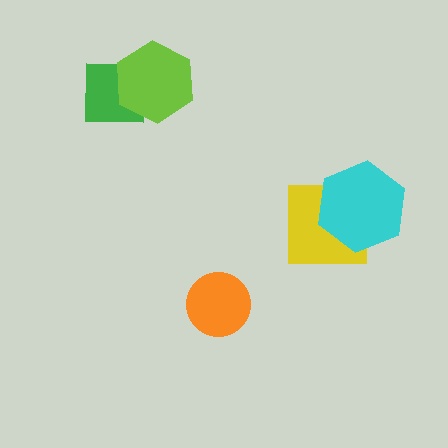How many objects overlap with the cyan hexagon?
1 object overlaps with the cyan hexagon.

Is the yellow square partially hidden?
Yes, it is partially covered by another shape.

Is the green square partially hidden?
Yes, it is partially covered by another shape.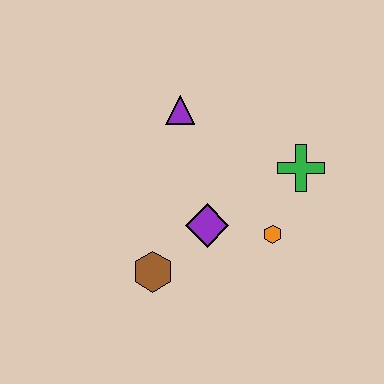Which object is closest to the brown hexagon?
The purple diamond is closest to the brown hexagon.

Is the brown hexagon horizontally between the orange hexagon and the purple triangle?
No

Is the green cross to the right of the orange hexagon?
Yes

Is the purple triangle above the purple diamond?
Yes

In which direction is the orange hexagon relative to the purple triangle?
The orange hexagon is below the purple triangle.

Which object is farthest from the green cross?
The brown hexagon is farthest from the green cross.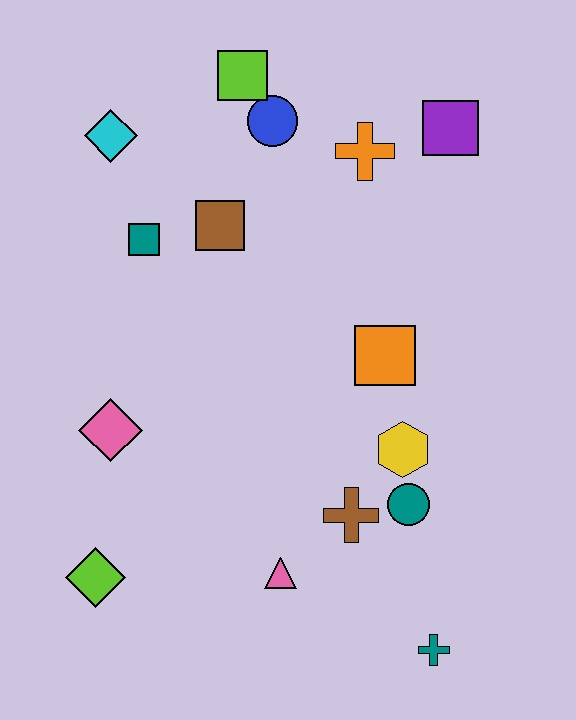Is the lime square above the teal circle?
Yes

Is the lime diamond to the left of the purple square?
Yes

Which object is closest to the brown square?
The teal square is closest to the brown square.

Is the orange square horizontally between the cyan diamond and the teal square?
No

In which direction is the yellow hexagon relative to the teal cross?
The yellow hexagon is above the teal cross.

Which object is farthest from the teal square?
The teal cross is farthest from the teal square.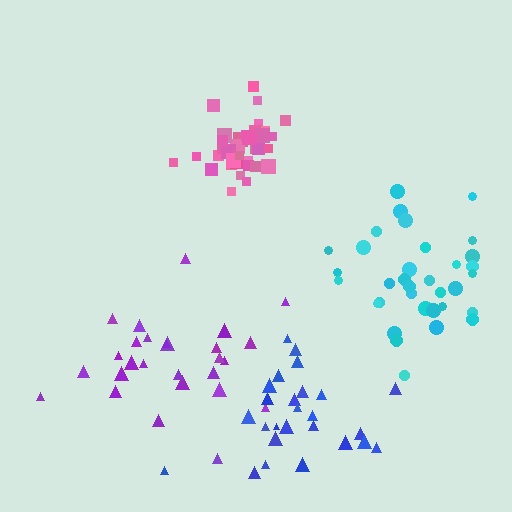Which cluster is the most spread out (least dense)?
Blue.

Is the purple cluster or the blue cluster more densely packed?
Purple.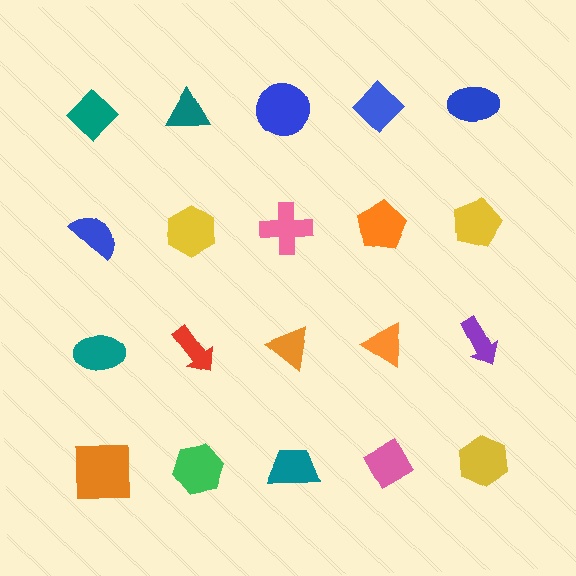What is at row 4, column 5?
A yellow hexagon.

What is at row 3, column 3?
An orange triangle.